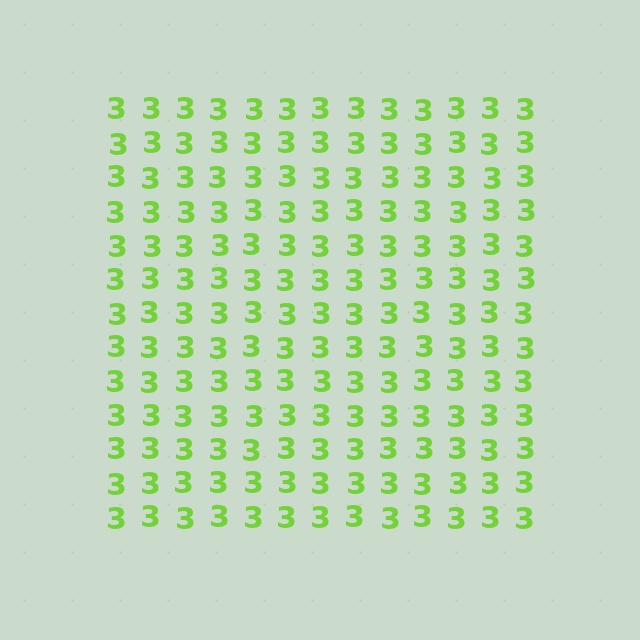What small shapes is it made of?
It is made of small digit 3's.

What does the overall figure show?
The overall figure shows a square.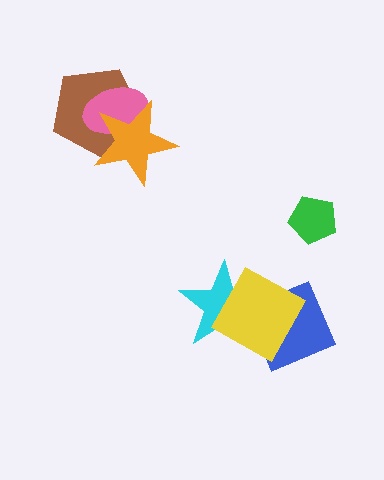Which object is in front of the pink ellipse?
The orange star is in front of the pink ellipse.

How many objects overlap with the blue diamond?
2 objects overlap with the blue diamond.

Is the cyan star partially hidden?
Yes, it is partially covered by another shape.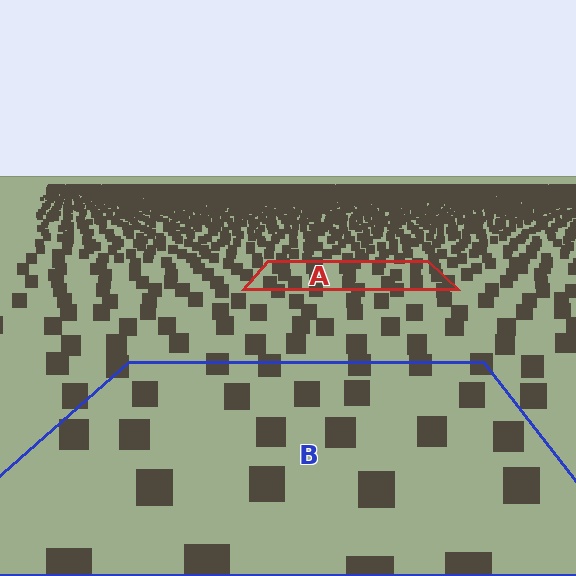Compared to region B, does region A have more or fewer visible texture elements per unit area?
Region A has more texture elements per unit area — they are packed more densely because it is farther away.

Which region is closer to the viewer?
Region B is closer. The texture elements there are larger and more spread out.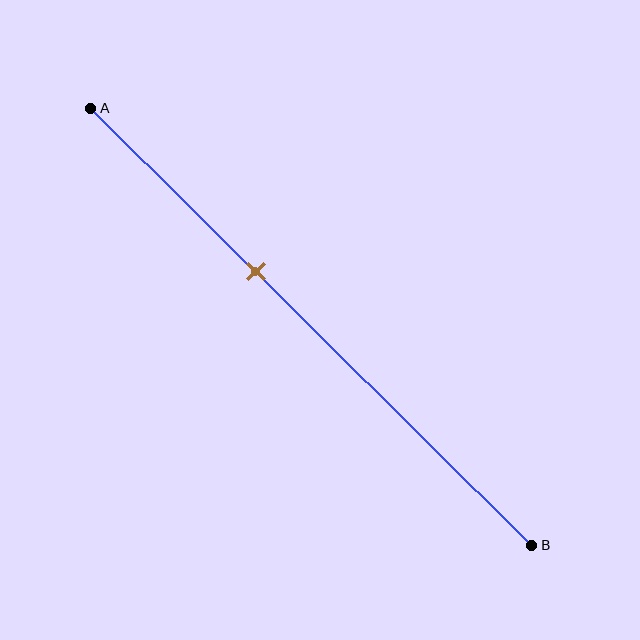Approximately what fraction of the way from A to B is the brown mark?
The brown mark is approximately 35% of the way from A to B.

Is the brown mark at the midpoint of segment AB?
No, the mark is at about 35% from A, not at the 50% midpoint.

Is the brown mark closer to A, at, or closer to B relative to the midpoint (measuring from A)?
The brown mark is closer to point A than the midpoint of segment AB.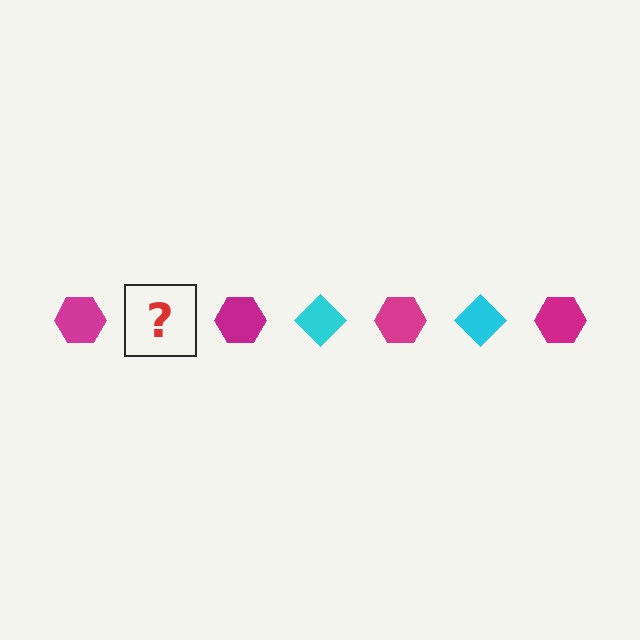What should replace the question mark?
The question mark should be replaced with a cyan diamond.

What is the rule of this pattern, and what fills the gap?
The rule is that the pattern alternates between magenta hexagon and cyan diamond. The gap should be filled with a cyan diamond.